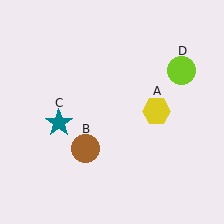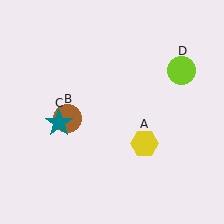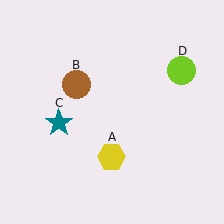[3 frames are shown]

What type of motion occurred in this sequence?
The yellow hexagon (object A), brown circle (object B) rotated clockwise around the center of the scene.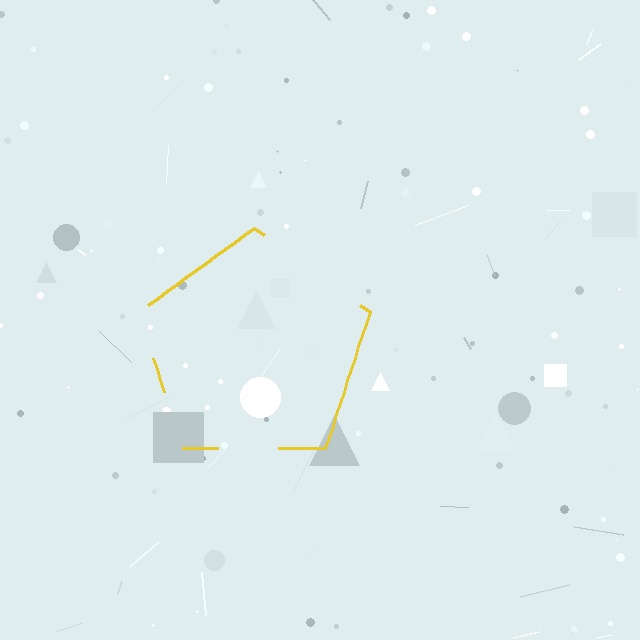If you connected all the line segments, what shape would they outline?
They would outline a pentagon.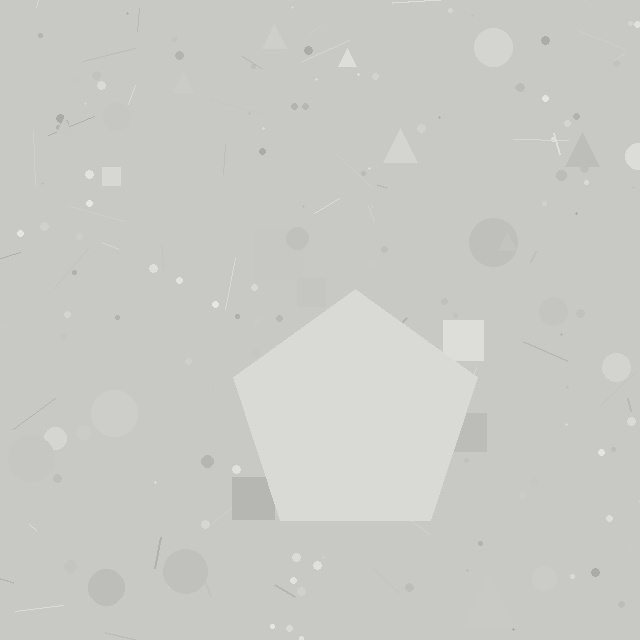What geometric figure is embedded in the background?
A pentagon is embedded in the background.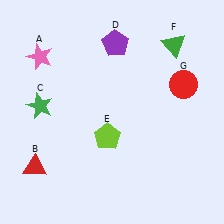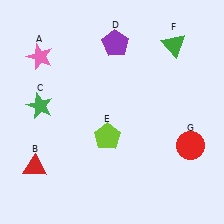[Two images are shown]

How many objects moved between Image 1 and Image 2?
1 object moved between the two images.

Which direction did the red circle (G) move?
The red circle (G) moved down.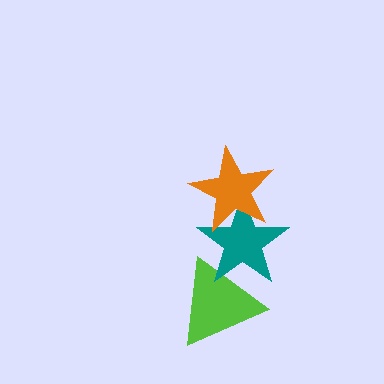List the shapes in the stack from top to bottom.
From top to bottom: the orange star, the teal star, the lime triangle.